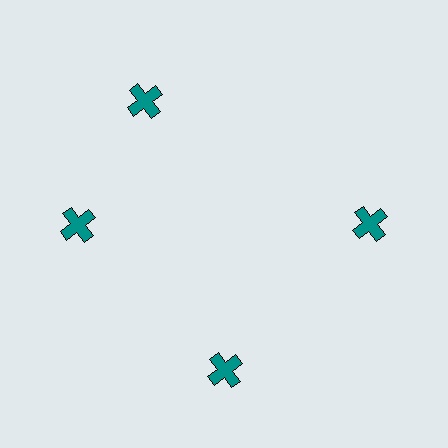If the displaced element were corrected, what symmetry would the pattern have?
It would have 4-fold rotational symmetry — the pattern would map onto itself every 90 degrees.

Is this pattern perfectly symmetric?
No. The 4 teal crosses are arranged in a ring, but one element near the 12 o'clock position is rotated out of alignment along the ring, breaking the 4-fold rotational symmetry.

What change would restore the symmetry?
The symmetry would be restored by rotating it back into even spacing with its neighbors so that all 4 crosses sit at equal angles and equal distance from the center.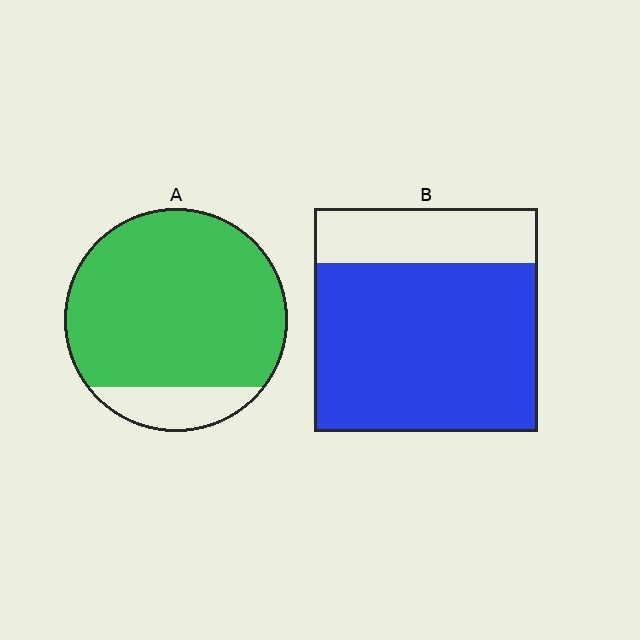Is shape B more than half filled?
Yes.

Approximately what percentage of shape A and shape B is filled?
A is approximately 85% and B is approximately 75%.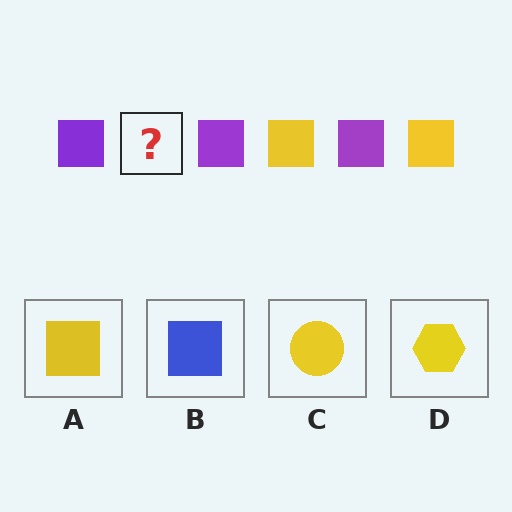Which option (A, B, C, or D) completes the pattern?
A.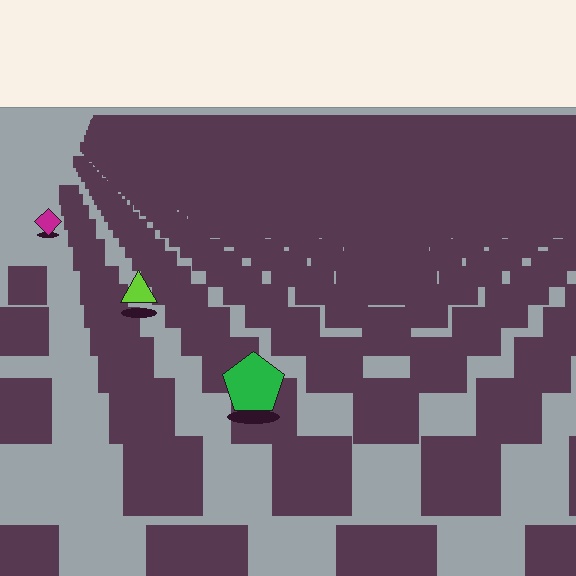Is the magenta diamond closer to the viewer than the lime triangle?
No. The lime triangle is closer — you can tell from the texture gradient: the ground texture is coarser near it.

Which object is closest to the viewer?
The green pentagon is closest. The texture marks near it are larger and more spread out.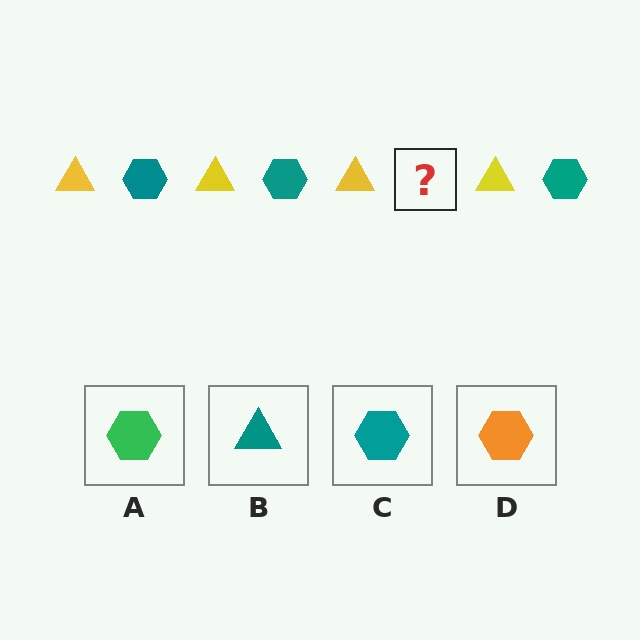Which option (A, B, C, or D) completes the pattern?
C.